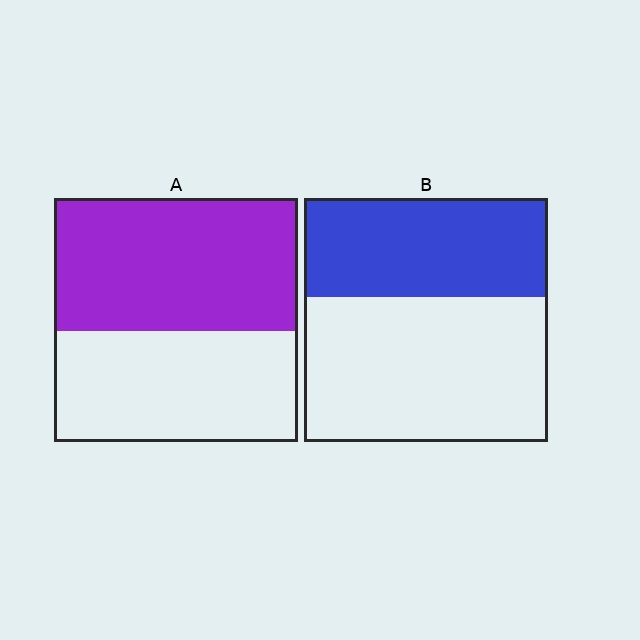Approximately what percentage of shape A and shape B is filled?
A is approximately 55% and B is approximately 40%.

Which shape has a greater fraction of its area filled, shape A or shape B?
Shape A.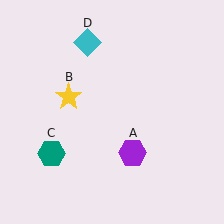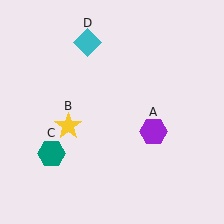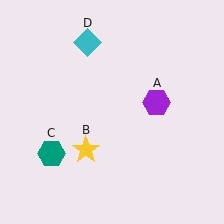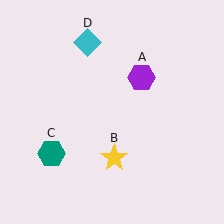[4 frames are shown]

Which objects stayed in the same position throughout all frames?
Teal hexagon (object C) and cyan diamond (object D) remained stationary.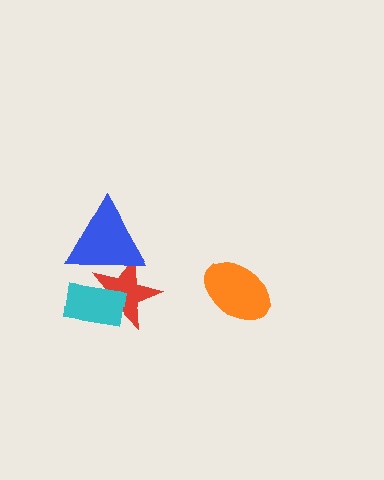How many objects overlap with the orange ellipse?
0 objects overlap with the orange ellipse.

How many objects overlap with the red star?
2 objects overlap with the red star.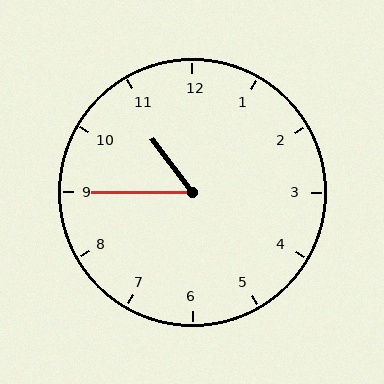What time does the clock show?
10:45.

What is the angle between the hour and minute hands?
Approximately 52 degrees.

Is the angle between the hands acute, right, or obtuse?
It is acute.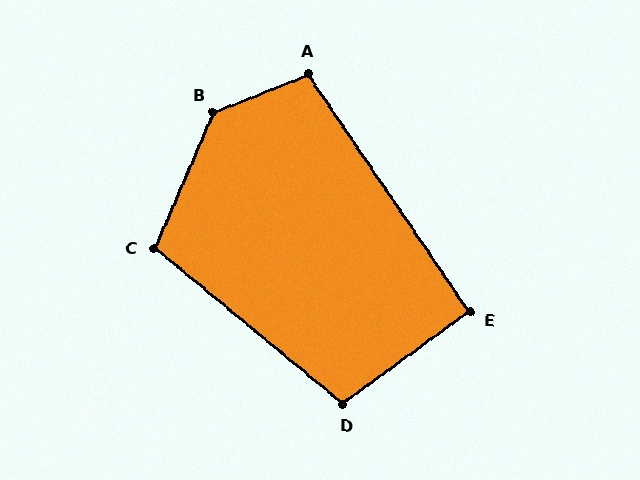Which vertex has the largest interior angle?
B, at approximately 136 degrees.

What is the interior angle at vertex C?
Approximately 106 degrees (obtuse).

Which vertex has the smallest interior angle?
E, at approximately 92 degrees.